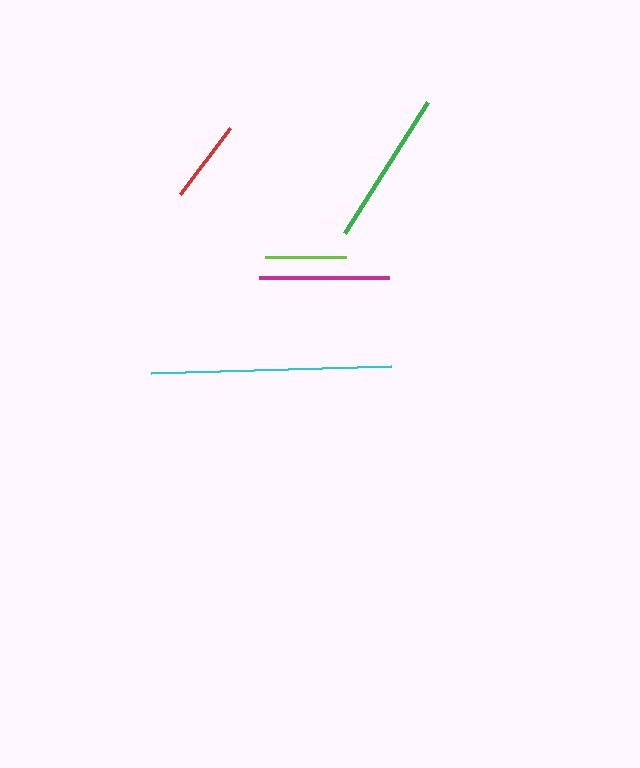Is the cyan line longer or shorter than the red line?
The cyan line is longer than the red line.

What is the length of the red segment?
The red segment is approximately 83 pixels long.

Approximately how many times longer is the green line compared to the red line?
The green line is approximately 1.9 times the length of the red line.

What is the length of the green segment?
The green segment is approximately 155 pixels long.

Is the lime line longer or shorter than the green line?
The green line is longer than the lime line.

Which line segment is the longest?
The cyan line is the longest at approximately 240 pixels.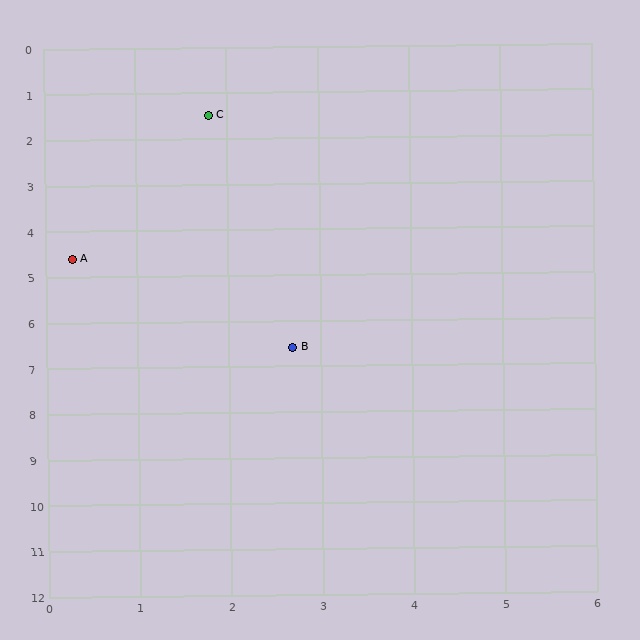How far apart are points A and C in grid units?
Points A and C are about 3.4 grid units apart.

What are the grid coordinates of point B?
Point B is at approximately (2.7, 6.6).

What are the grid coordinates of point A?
Point A is at approximately (0.3, 4.6).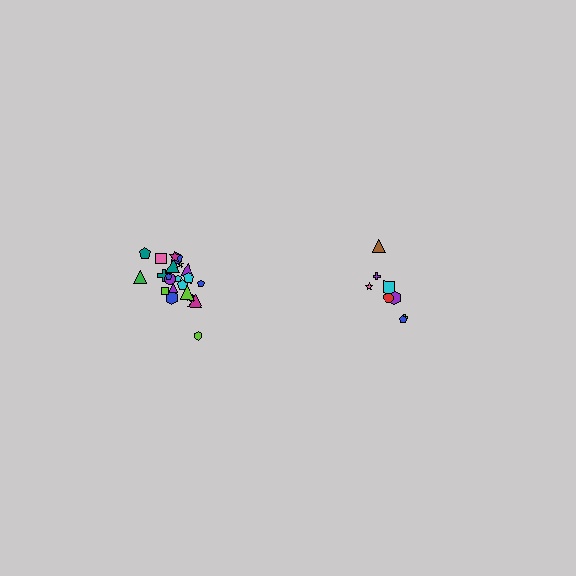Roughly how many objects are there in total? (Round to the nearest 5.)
Roughly 35 objects in total.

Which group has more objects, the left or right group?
The left group.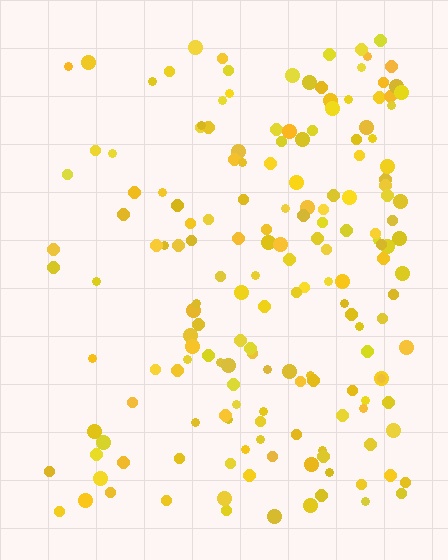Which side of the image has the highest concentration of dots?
The right.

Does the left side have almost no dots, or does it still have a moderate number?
Still a moderate number, just noticeably fewer than the right.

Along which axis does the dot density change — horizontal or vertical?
Horizontal.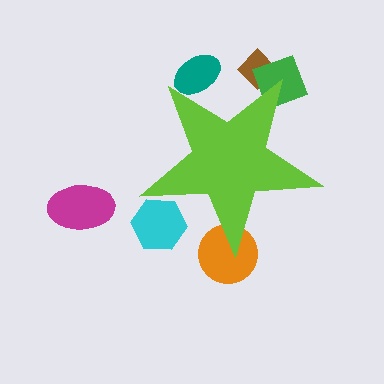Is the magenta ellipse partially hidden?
No, the magenta ellipse is fully visible.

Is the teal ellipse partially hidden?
Yes, the teal ellipse is partially hidden behind the lime star.